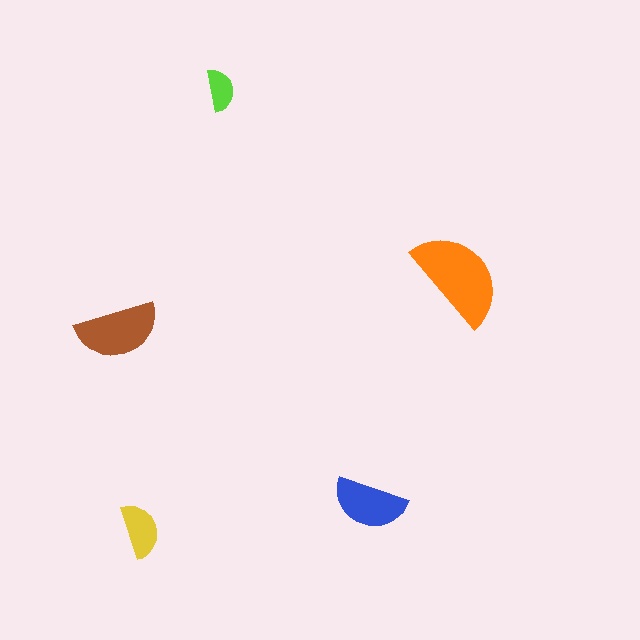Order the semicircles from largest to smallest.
the orange one, the brown one, the blue one, the yellow one, the lime one.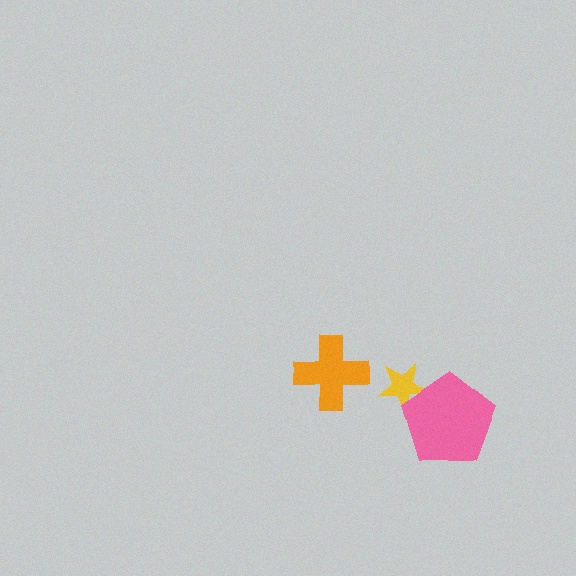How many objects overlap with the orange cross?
0 objects overlap with the orange cross.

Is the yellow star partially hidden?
Yes, it is partially covered by another shape.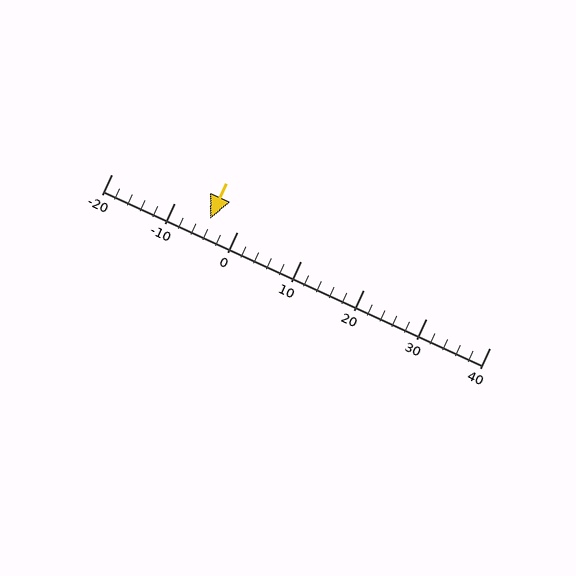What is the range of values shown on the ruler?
The ruler shows values from -20 to 40.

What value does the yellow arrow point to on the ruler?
The yellow arrow points to approximately -4.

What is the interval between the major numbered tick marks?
The major tick marks are spaced 10 units apart.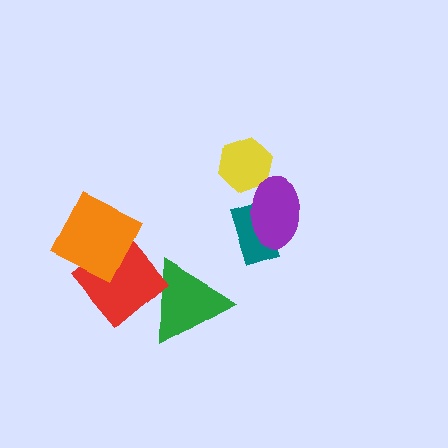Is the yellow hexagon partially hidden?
Yes, it is partially covered by another shape.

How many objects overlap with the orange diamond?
1 object overlaps with the orange diamond.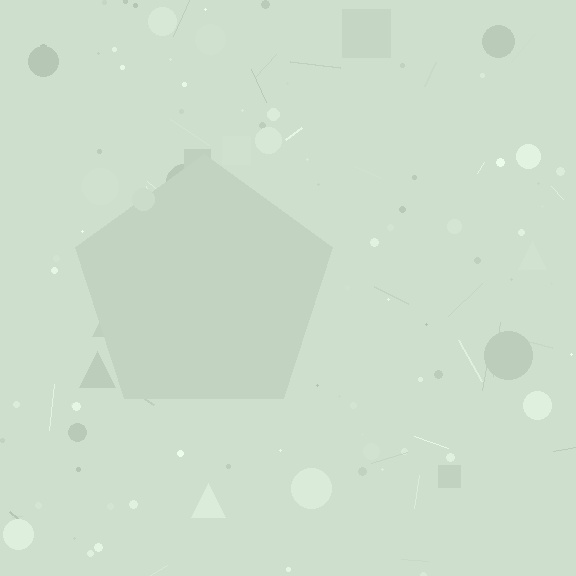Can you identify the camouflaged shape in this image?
The camouflaged shape is a pentagon.